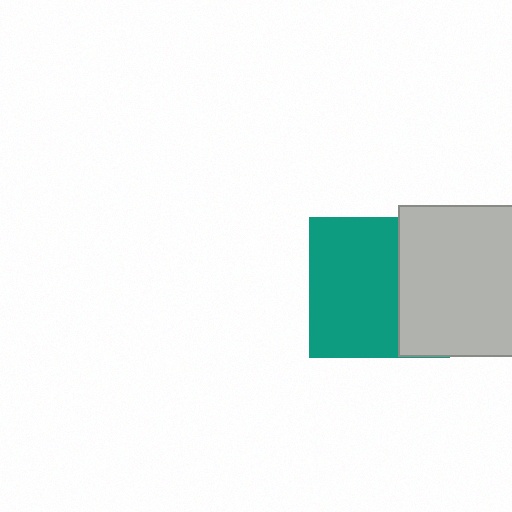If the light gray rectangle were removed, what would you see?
You would see the complete teal square.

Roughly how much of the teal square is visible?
About half of it is visible (roughly 63%).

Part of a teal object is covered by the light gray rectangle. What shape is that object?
It is a square.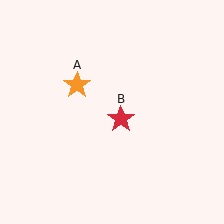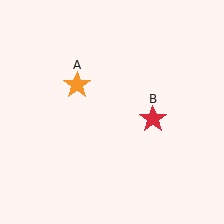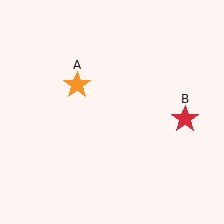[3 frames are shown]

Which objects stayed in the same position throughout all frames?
Orange star (object A) remained stationary.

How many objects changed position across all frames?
1 object changed position: red star (object B).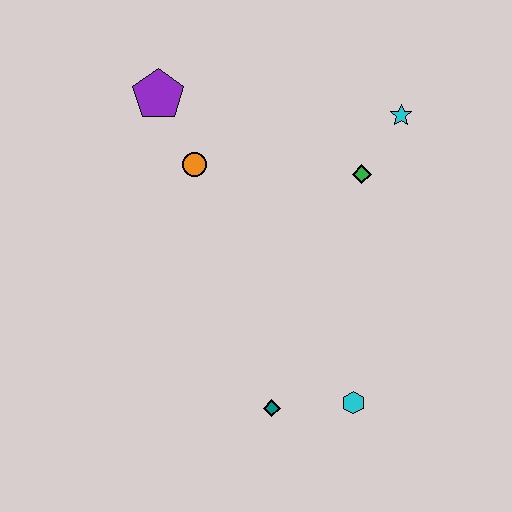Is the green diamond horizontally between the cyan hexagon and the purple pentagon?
No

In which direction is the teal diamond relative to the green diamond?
The teal diamond is below the green diamond.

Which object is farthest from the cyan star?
The teal diamond is farthest from the cyan star.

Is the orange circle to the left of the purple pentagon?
No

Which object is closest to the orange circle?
The purple pentagon is closest to the orange circle.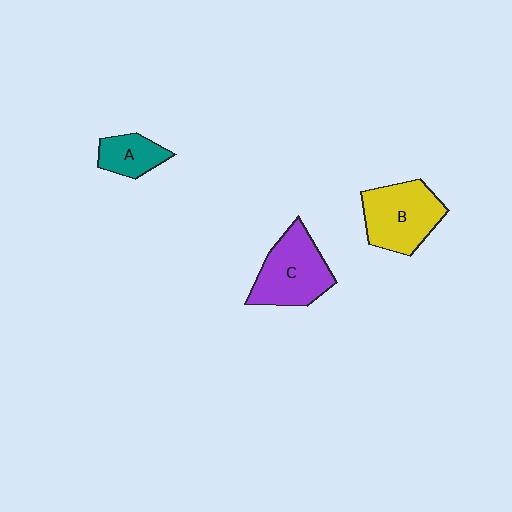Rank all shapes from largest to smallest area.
From largest to smallest: C (purple), B (yellow), A (teal).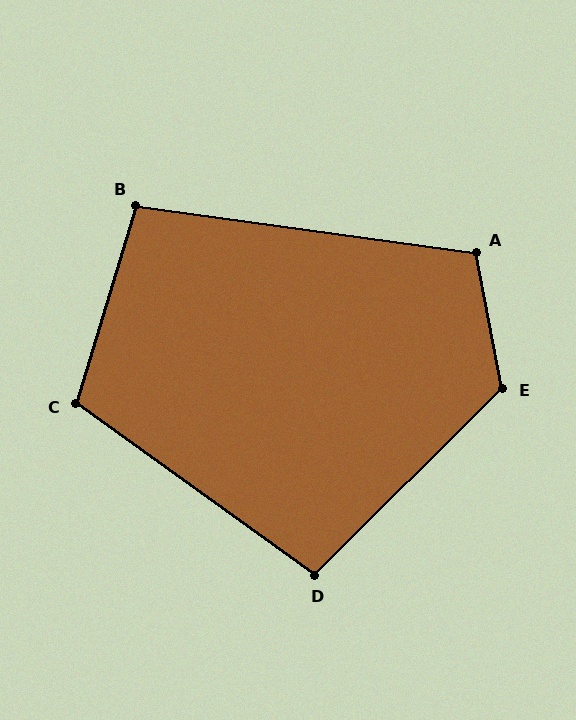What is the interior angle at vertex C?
Approximately 109 degrees (obtuse).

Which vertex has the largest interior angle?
E, at approximately 124 degrees.